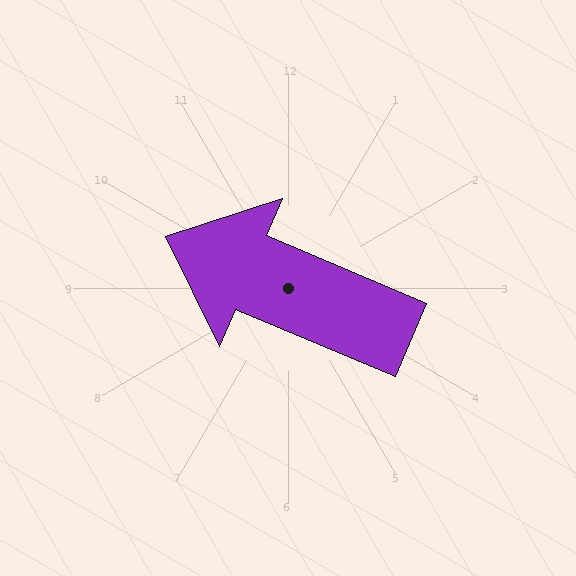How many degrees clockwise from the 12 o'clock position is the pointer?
Approximately 293 degrees.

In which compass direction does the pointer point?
Northwest.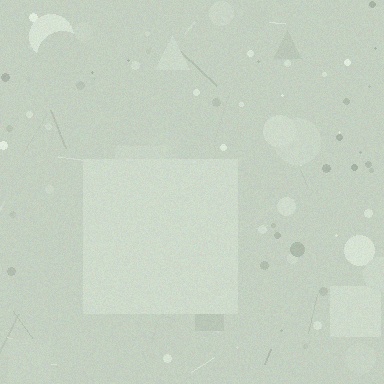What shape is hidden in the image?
A square is hidden in the image.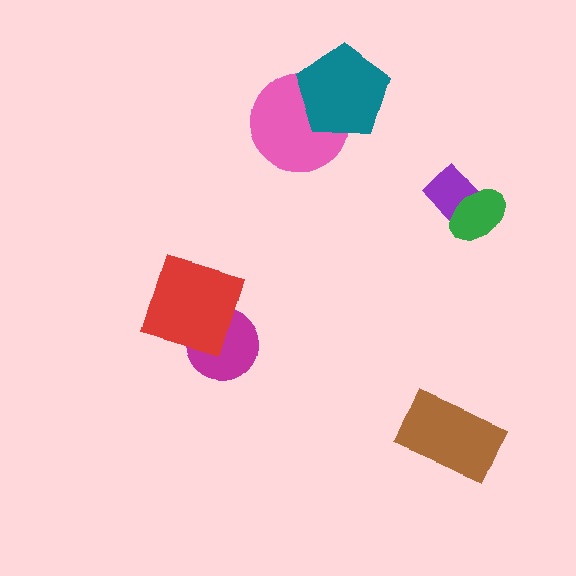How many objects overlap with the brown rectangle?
0 objects overlap with the brown rectangle.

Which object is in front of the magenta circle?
The red square is in front of the magenta circle.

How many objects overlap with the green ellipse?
1 object overlaps with the green ellipse.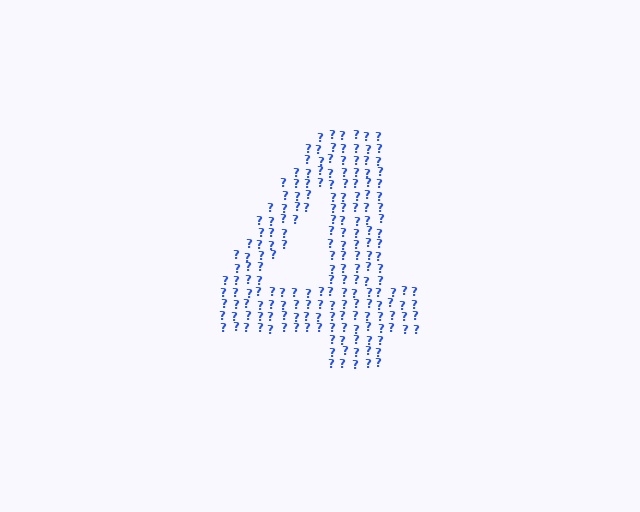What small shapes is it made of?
It is made of small question marks.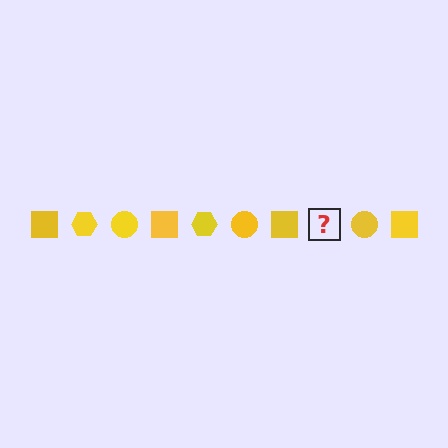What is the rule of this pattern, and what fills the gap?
The rule is that the pattern cycles through square, hexagon, circle shapes in yellow. The gap should be filled with a yellow hexagon.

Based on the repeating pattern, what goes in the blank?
The blank should be a yellow hexagon.